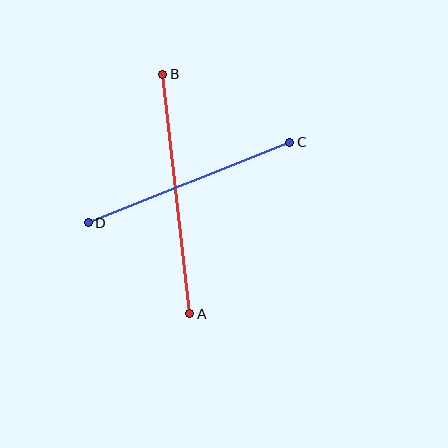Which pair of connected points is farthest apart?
Points A and B are farthest apart.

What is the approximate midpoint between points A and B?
The midpoint is at approximately (176, 194) pixels.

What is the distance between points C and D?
The distance is approximately 217 pixels.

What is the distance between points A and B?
The distance is approximately 241 pixels.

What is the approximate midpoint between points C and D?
The midpoint is at approximately (189, 182) pixels.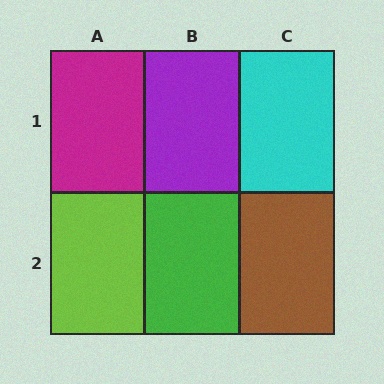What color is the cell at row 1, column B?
Purple.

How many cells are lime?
1 cell is lime.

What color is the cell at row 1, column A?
Magenta.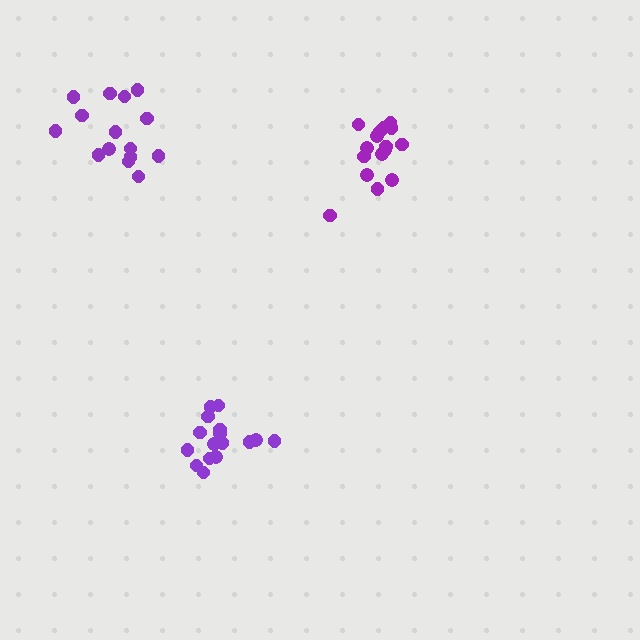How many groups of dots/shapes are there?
There are 3 groups.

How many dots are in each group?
Group 1: 15 dots, Group 2: 16 dots, Group 3: 16 dots (47 total).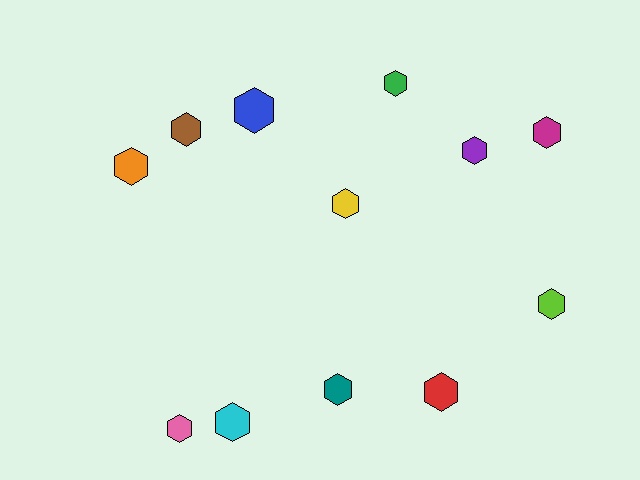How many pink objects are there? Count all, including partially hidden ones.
There is 1 pink object.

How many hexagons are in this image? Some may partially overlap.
There are 12 hexagons.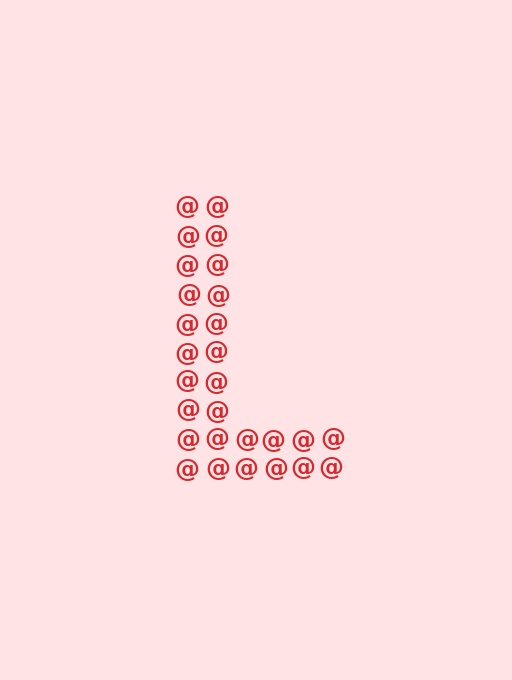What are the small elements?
The small elements are at signs.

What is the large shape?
The large shape is the letter L.